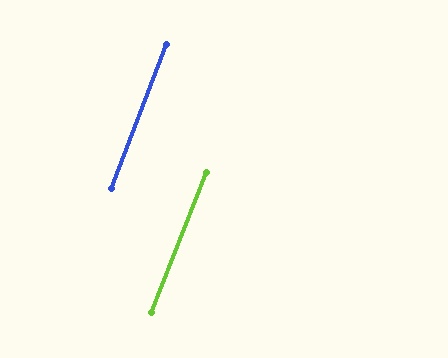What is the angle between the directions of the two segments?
Approximately 0 degrees.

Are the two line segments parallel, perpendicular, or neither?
Parallel — their directions differ by only 0.4°.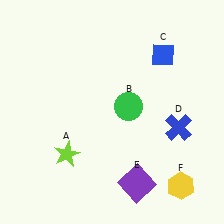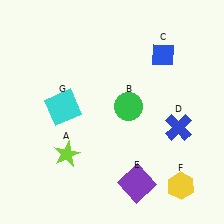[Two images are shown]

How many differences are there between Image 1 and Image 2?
There is 1 difference between the two images.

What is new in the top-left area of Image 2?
A cyan square (G) was added in the top-left area of Image 2.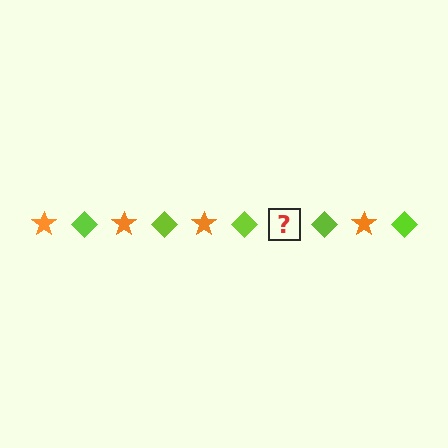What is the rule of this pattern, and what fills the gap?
The rule is that the pattern alternates between orange star and lime diamond. The gap should be filled with an orange star.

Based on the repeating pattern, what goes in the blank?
The blank should be an orange star.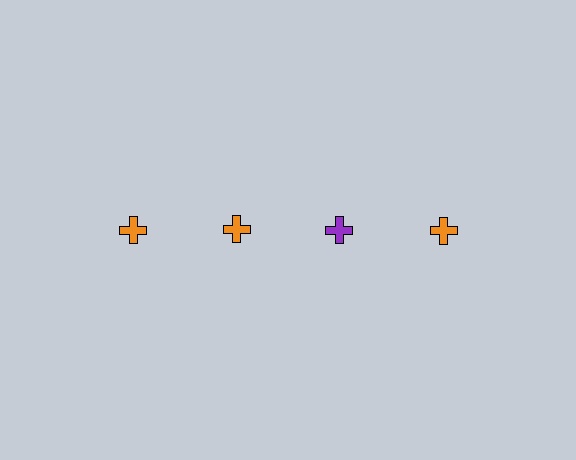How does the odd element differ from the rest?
It has a different color: purple instead of orange.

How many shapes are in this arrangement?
There are 4 shapes arranged in a grid pattern.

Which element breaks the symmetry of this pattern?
The purple cross in the top row, center column breaks the symmetry. All other shapes are orange crosses.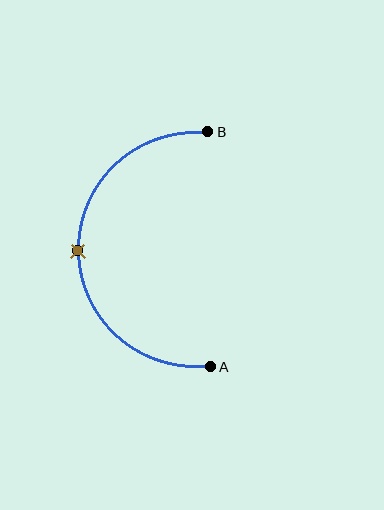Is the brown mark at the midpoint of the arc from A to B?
Yes. The brown mark lies on the arc at equal arc-length from both A and B — it is the arc midpoint.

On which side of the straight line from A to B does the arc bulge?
The arc bulges to the left of the straight line connecting A and B.